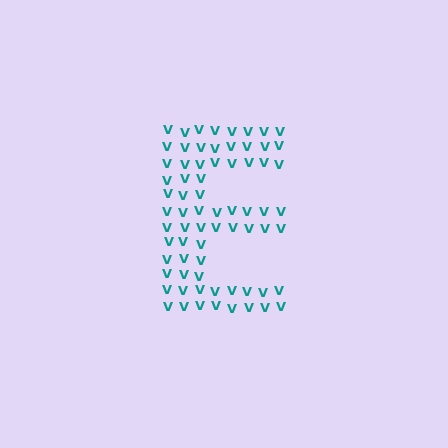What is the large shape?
The large shape is the letter E.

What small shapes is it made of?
It is made of small letter V's.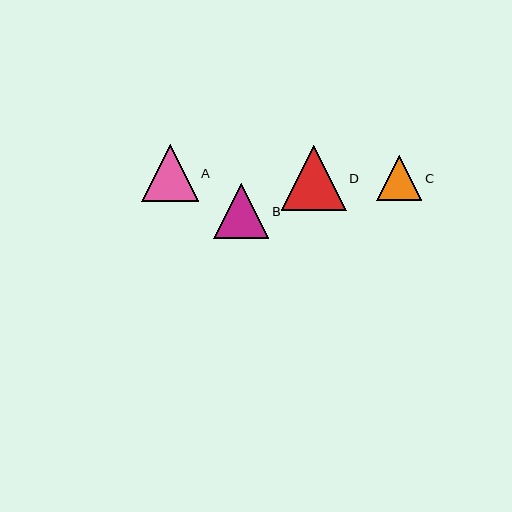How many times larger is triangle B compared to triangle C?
Triangle B is approximately 1.2 times the size of triangle C.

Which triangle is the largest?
Triangle D is the largest with a size of approximately 65 pixels.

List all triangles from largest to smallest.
From largest to smallest: D, A, B, C.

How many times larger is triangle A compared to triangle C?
Triangle A is approximately 1.3 times the size of triangle C.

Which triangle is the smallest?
Triangle C is the smallest with a size of approximately 45 pixels.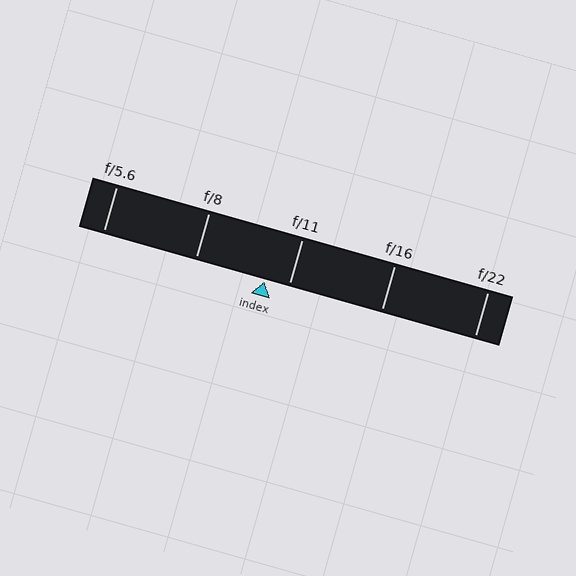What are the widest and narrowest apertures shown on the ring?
The widest aperture shown is f/5.6 and the narrowest is f/22.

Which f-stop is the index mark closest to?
The index mark is closest to f/11.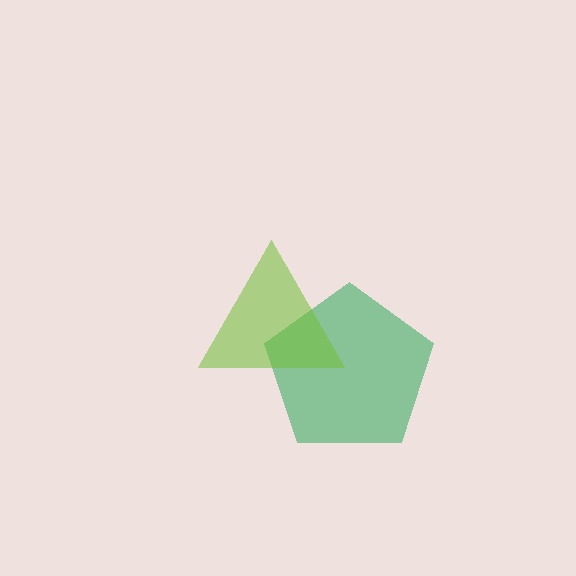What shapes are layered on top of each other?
The layered shapes are: a green pentagon, a lime triangle.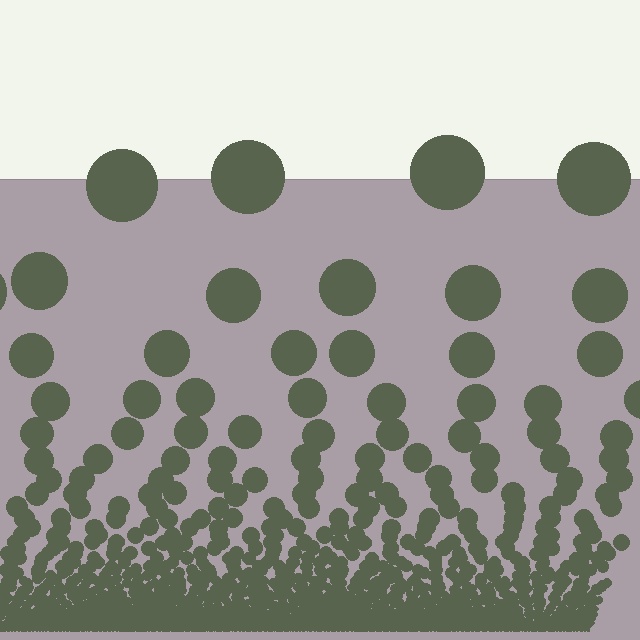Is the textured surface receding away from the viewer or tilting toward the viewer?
The surface appears to tilt toward the viewer. Texture elements get larger and sparser toward the top.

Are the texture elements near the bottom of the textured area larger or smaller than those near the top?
Smaller. The gradient is inverted — elements near the bottom are smaller and denser.